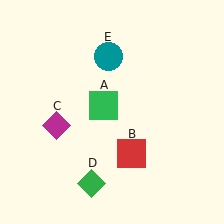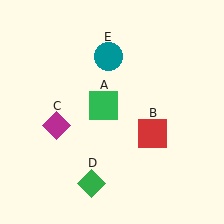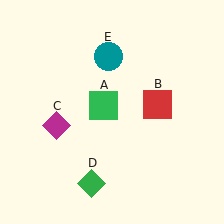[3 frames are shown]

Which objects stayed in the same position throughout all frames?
Green square (object A) and magenta diamond (object C) and green diamond (object D) and teal circle (object E) remained stationary.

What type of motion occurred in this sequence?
The red square (object B) rotated counterclockwise around the center of the scene.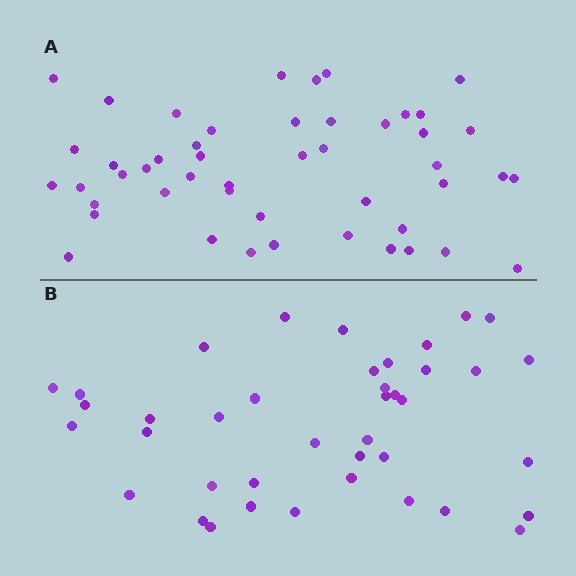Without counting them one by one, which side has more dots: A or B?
Region A (the top region) has more dots.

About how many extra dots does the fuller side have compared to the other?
Region A has roughly 8 or so more dots than region B.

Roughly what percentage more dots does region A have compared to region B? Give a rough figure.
About 20% more.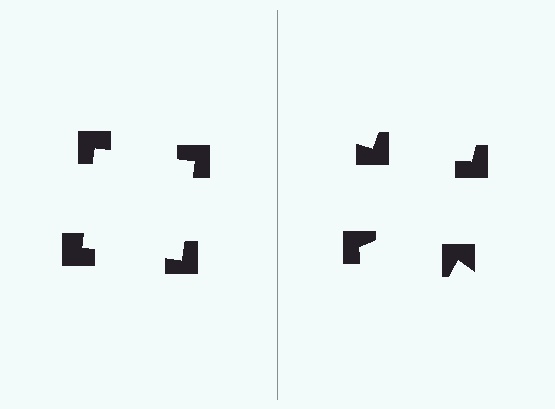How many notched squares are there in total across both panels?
8 — 4 on each side.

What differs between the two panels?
The notched squares are positioned identically on both sides; only the wedge orientations differ. On the left they align to a square; on the right they are misaligned.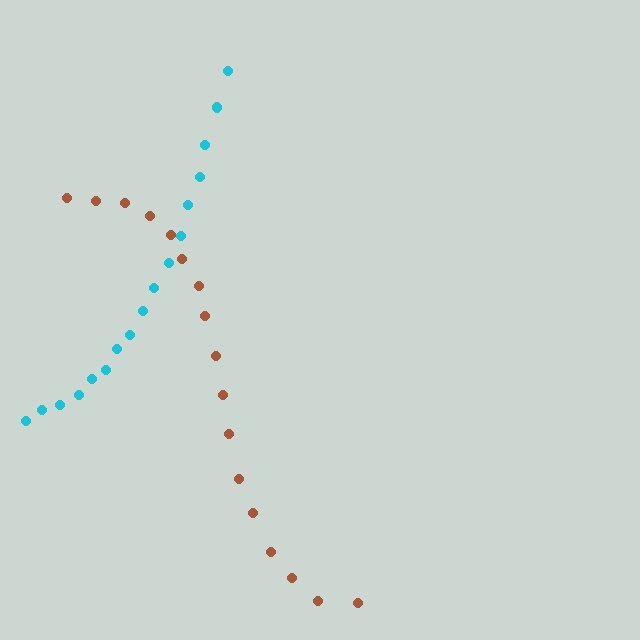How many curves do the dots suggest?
There are 2 distinct paths.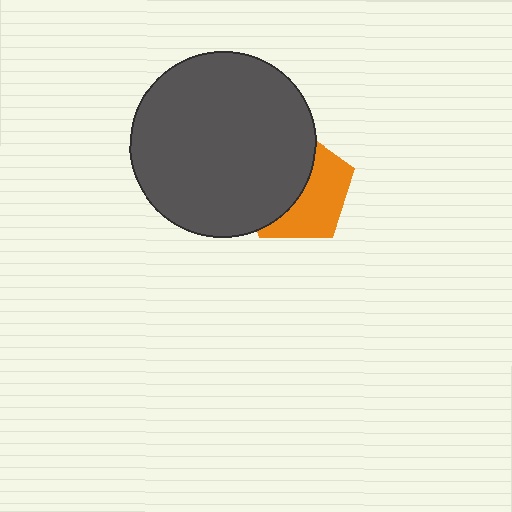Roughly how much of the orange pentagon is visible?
About half of it is visible (roughly 47%).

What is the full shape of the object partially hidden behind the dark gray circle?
The partially hidden object is an orange pentagon.